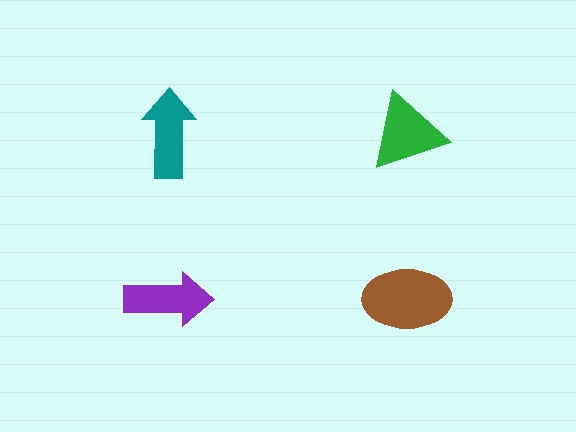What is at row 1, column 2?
A green triangle.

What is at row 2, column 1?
A purple arrow.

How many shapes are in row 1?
2 shapes.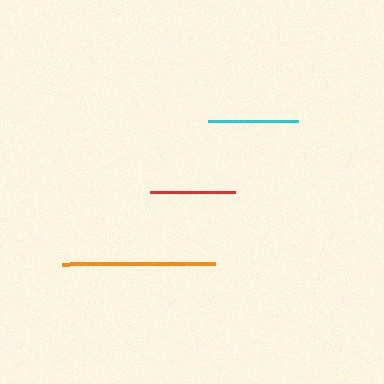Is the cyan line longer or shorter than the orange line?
The orange line is longer than the cyan line.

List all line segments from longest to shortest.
From longest to shortest: orange, cyan, red.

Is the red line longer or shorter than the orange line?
The orange line is longer than the red line.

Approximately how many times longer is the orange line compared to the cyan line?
The orange line is approximately 1.7 times the length of the cyan line.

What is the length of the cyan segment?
The cyan segment is approximately 90 pixels long.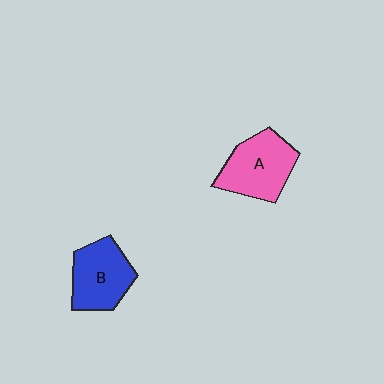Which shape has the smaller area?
Shape B (blue).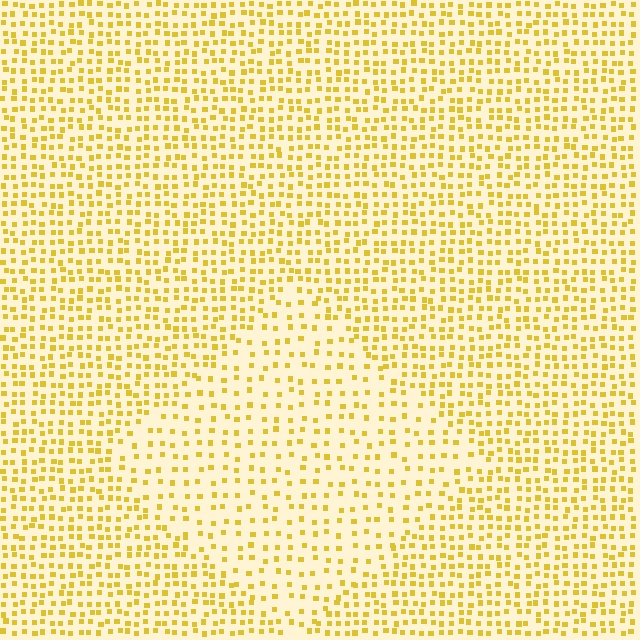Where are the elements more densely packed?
The elements are more densely packed outside the diamond boundary.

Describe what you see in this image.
The image contains small yellow elements arranged at two different densities. A diamond-shaped region is visible where the elements are less densely packed than the surrounding area.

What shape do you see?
I see a diamond.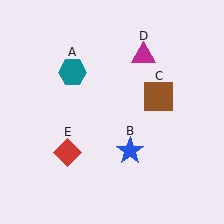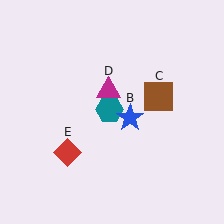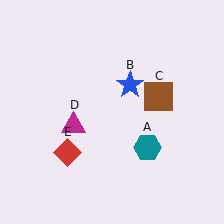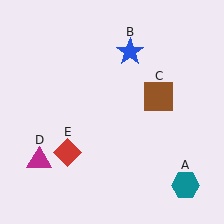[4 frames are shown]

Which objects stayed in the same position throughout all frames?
Brown square (object C) and red diamond (object E) remained stationary.